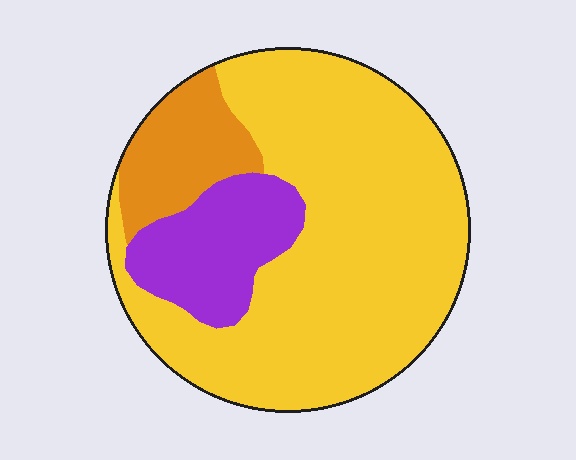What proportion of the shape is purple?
Purple covers around 15% of the shape.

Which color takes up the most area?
Yellow, at roughly 70%.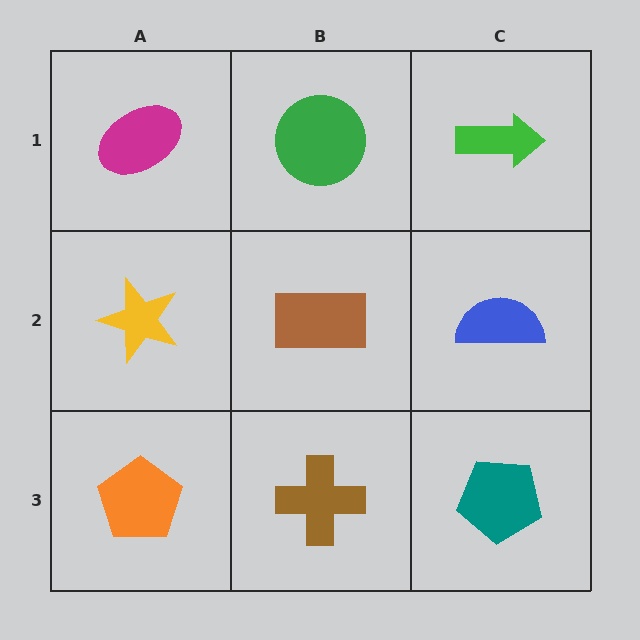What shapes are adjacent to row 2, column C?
A green arrow (row 1, column C), a teal pentagon (row 3, column C), a brown rectangle (row 2, column B).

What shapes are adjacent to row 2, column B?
A green circle (row 1, column B), a brown cross (row 3, column B), a yellow star (row 2, column A), a blue semicircle (row 2, column C).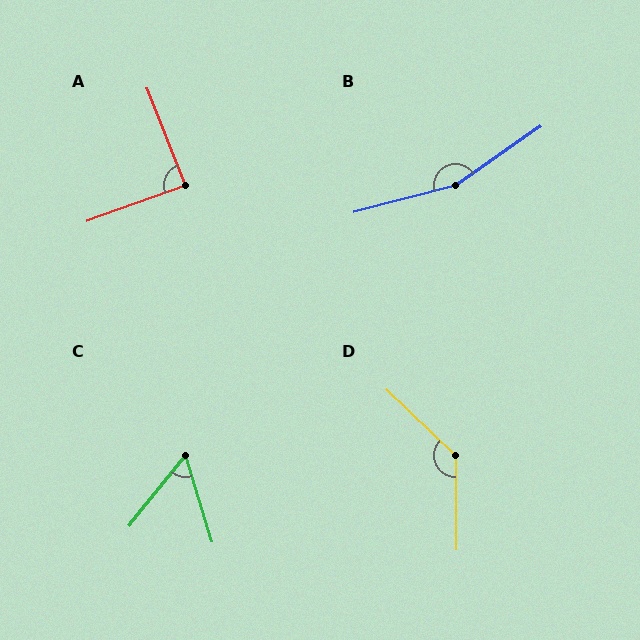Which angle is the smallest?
C, at approximately 56 degrees.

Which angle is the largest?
B, at approximately 160 degrees.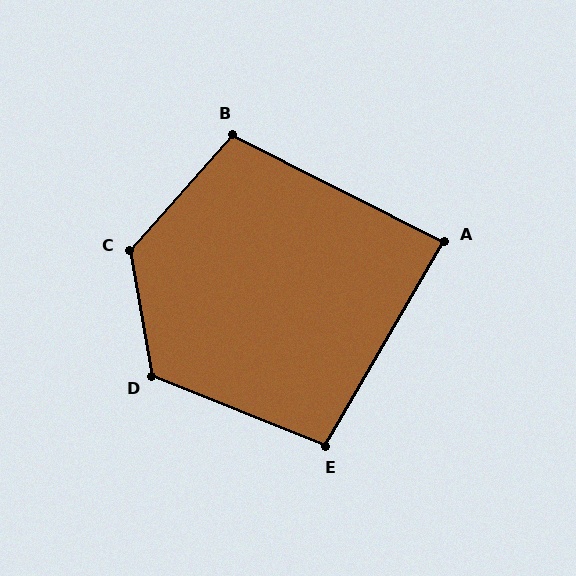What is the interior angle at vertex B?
Approximately 105 degrees (obtuse).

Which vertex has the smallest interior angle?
A, at approximately 87 degrees.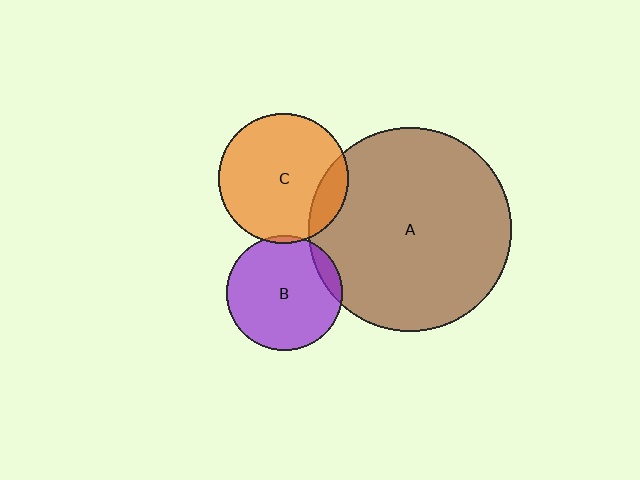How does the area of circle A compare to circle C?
Approximately 2.5 times.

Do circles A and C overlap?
Yes.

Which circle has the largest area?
Circle A (brown).